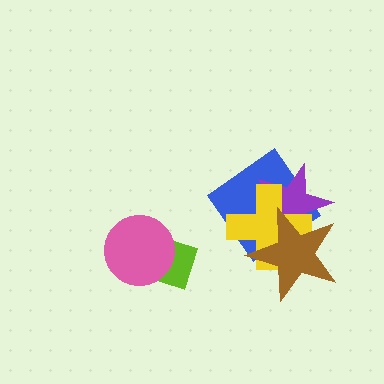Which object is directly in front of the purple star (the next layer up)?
The yellow cross is directly in front of the purple star.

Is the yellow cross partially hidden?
Yes, it is partially covered by another shape.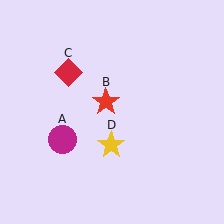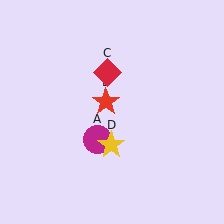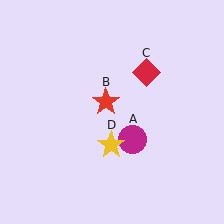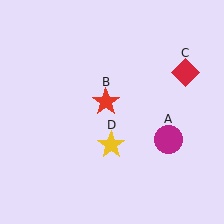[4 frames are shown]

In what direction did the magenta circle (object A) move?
The magenta circle (object A) moved right.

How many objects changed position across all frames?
2 objects changed position: magenta circle (object A), red diamond (object C).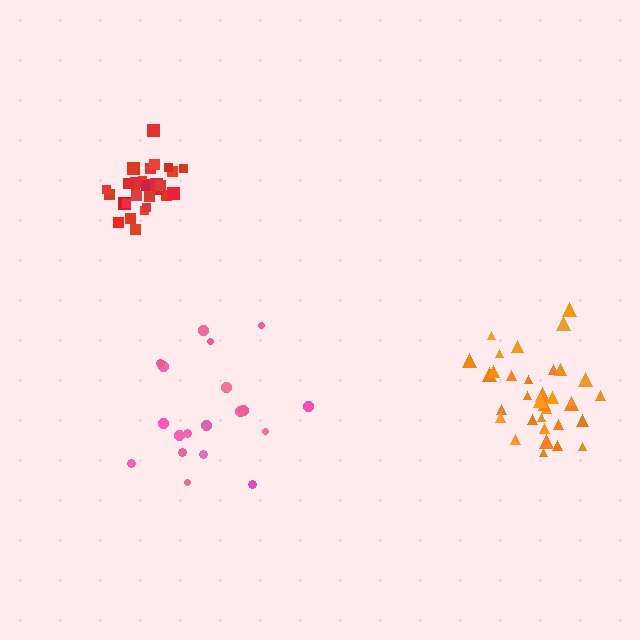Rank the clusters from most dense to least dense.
red, orange, pink.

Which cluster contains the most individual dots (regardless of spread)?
Orange (34).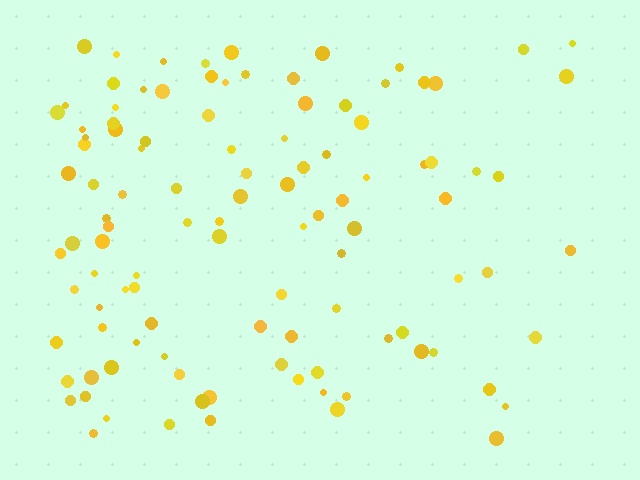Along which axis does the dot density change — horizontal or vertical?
Horizontal.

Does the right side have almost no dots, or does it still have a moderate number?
Still a moderate number, just noticeably fewer than the left.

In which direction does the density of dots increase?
From right to left, with the left side densest.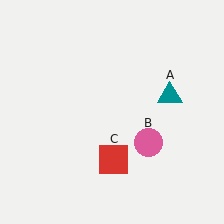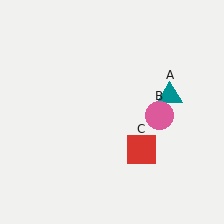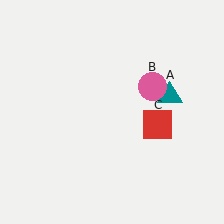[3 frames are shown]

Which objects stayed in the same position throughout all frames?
Teal triangle (object A) remained stationary.